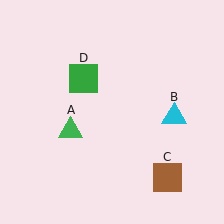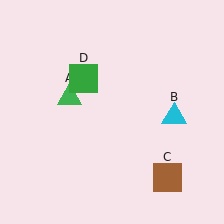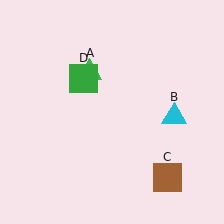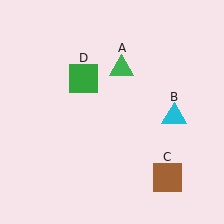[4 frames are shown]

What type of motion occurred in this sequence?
The green triangle (object A) rotated clockwise around the center of the scene.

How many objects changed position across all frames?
1 object changed position: green triangle (object A).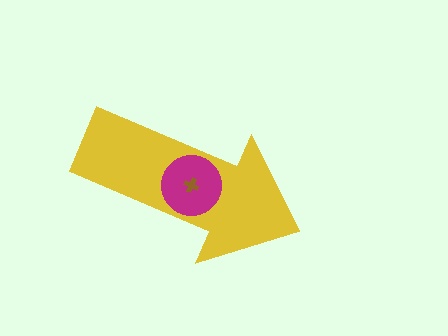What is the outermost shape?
The yellow arrow.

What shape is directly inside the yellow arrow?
The magenta circle.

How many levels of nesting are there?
3.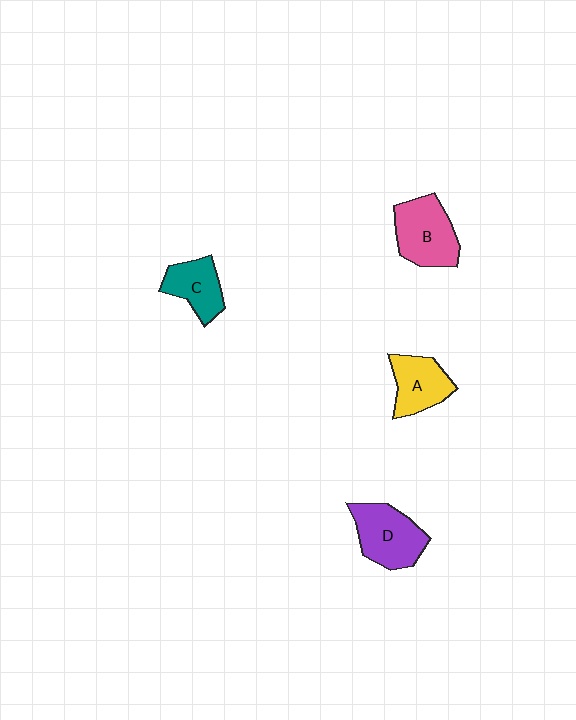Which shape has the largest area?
Shape D (purple).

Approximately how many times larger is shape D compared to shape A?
Approximately 1.3 times.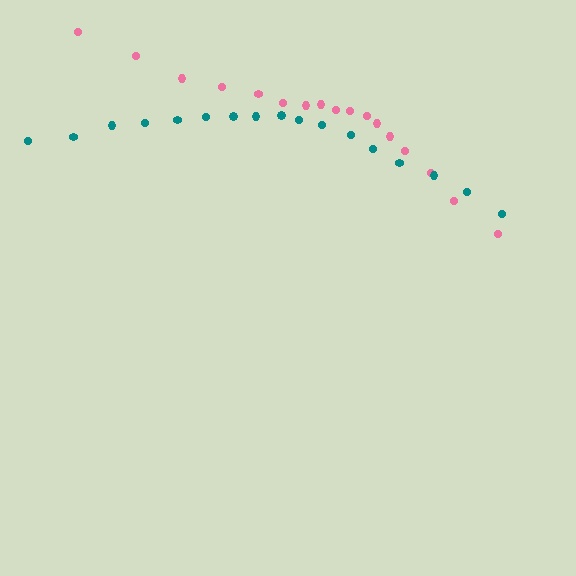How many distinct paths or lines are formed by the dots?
There are 2 distinct paths.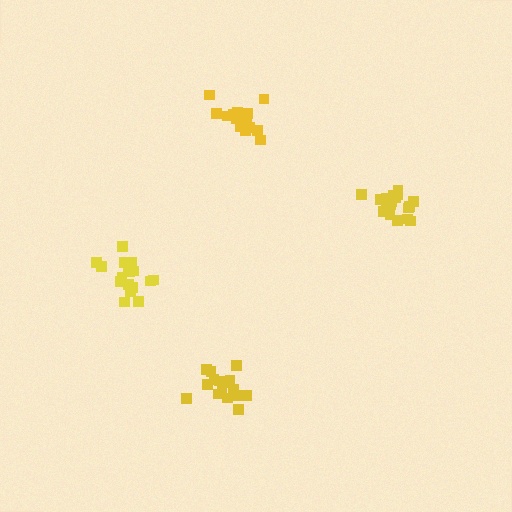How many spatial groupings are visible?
There are 4 spatial groupings.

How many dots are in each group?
Group 1: 17 dots, Group 2: 16 dots, Group 3: 19 dots, Group 4: 18 dots (70 total).